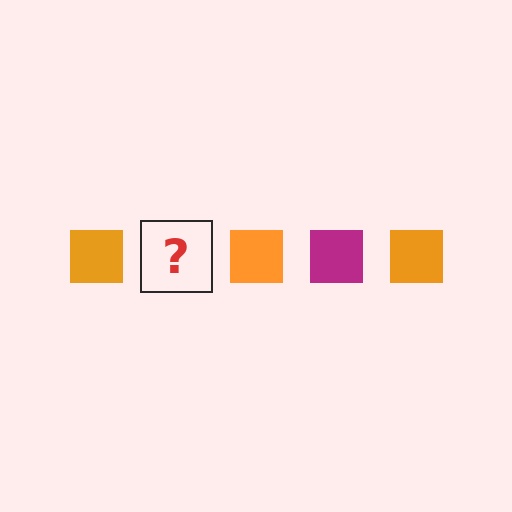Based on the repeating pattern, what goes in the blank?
The blank should be a magenta square.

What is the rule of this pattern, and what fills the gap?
The rule is that the pattern cycles through orange, magenta squares. The gap should be filled with a magenta square.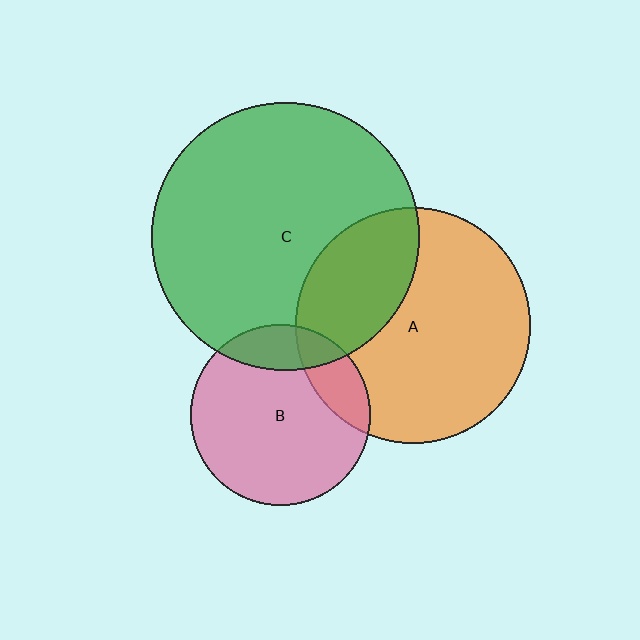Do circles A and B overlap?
Yes.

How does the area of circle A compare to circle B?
Approximately 1.7 times.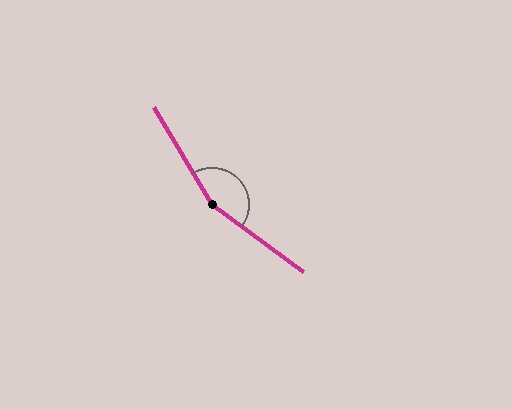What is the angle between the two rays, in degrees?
Approximately 157 degrees.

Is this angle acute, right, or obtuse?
It is obtuse.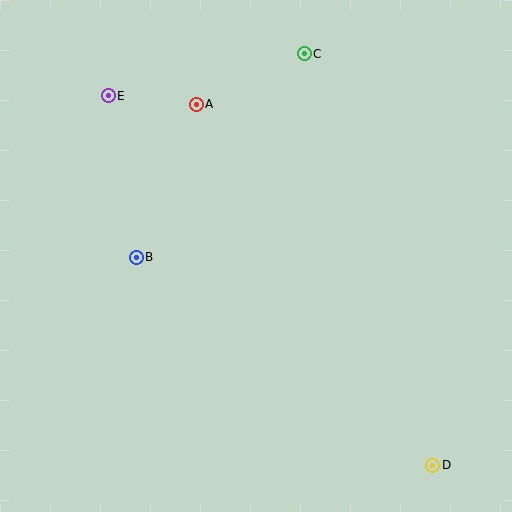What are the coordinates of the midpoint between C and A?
The midpoint between C and A is at (250, 79).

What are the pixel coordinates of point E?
Point E is at (108, 96).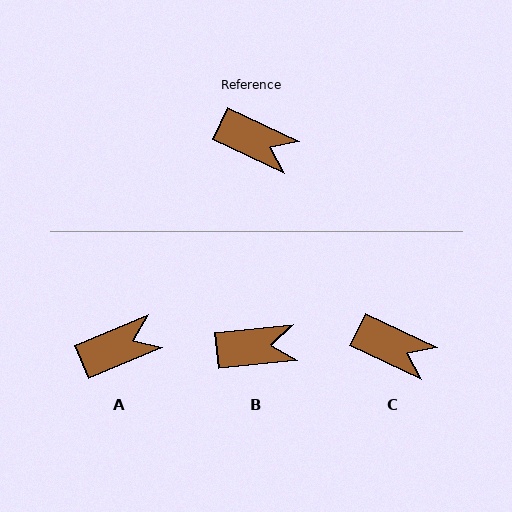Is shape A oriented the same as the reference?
No, it is off by about 48 degrees.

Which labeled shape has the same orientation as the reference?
C.